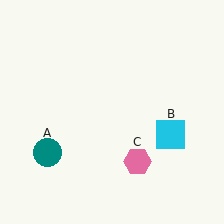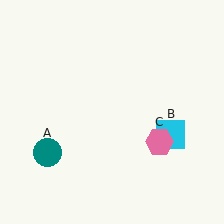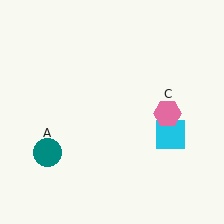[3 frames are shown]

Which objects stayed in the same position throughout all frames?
Teal circle (object A) and cyan square (object B) remained stationary.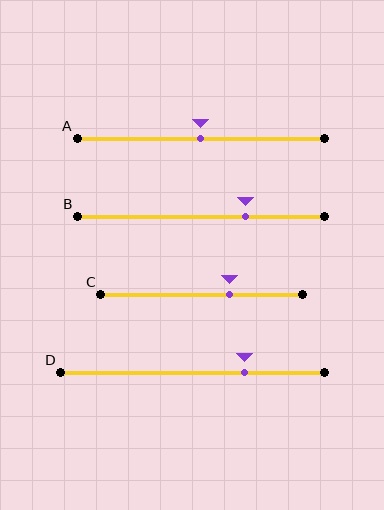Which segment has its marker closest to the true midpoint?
Segment A has its marker closest to the true midpoint.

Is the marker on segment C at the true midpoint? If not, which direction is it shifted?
No, the marker on segment C is shifted to the right by about 14% of the segment length.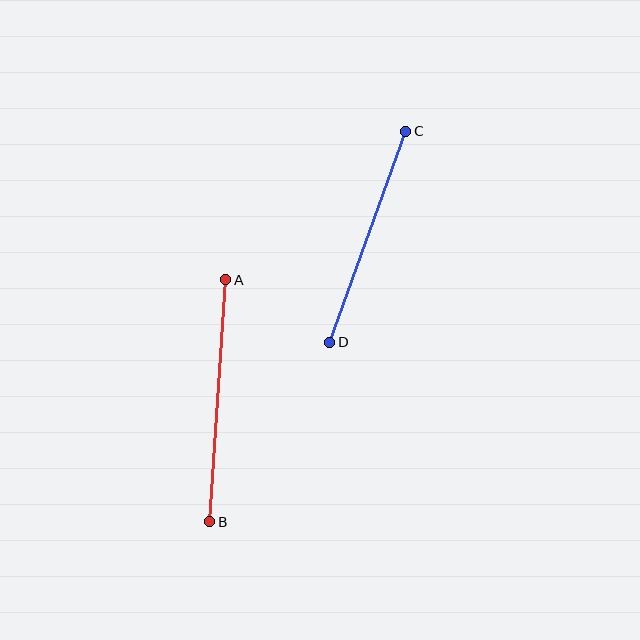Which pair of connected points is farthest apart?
Points A and B are farthest apart.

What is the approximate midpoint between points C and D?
The midpoint is at approximately (368, 237) pixels.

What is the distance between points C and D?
The distance is approximately 224 pixels.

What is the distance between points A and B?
The distance is approximately 243 pixels.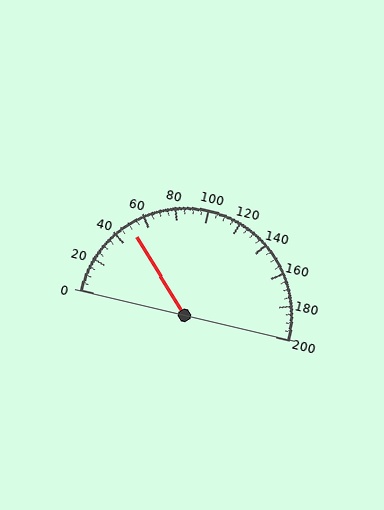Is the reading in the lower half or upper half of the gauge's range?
The reading is in the lower half of the range (0 to 200).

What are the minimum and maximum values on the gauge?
The gauge ranges from 0 to 200.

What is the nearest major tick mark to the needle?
The nearest major tick mark is 40.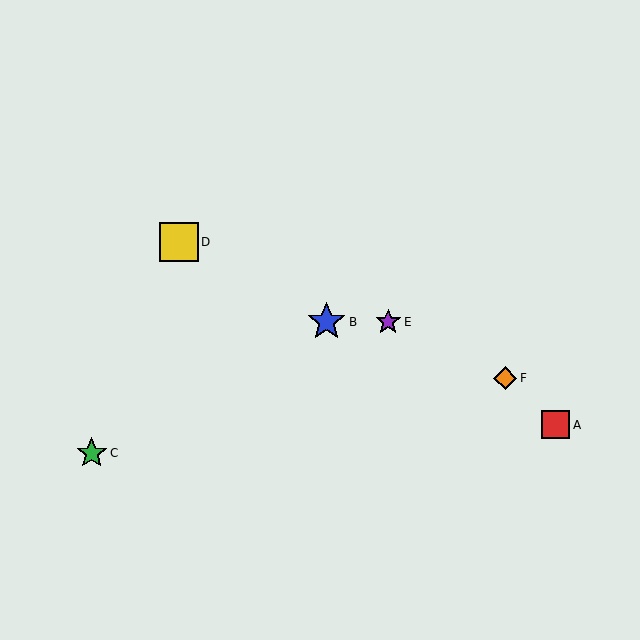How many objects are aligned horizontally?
2 objects (B, E) are aligned horizontally.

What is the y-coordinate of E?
Object E is at y≈322.